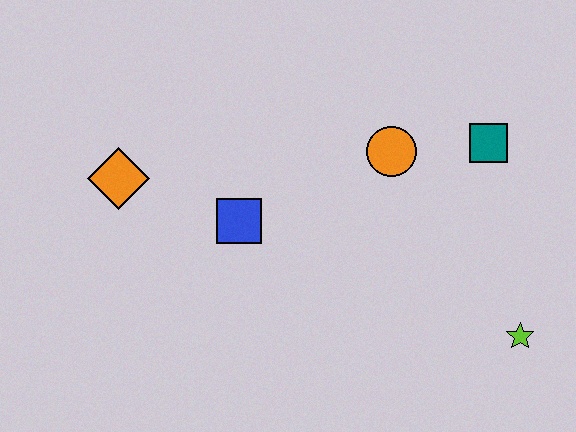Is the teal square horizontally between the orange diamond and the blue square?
No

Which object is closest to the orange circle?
The teal square is closest to the orange circle.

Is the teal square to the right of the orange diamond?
Yes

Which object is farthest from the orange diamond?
The lime star is farthest from the orange diamond.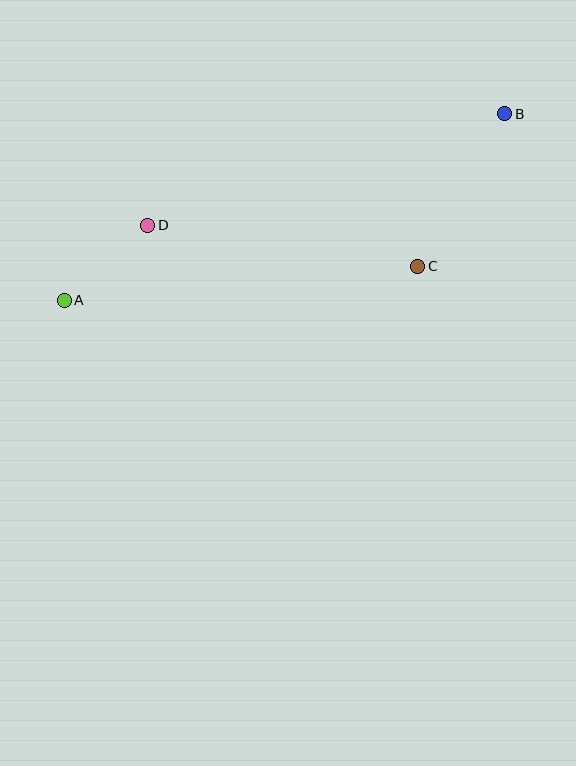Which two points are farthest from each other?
Points A and B are farthest from each other.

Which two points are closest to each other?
Points A and D are closest to each other.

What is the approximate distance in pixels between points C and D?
The distance between C and D is approximately 273 pixels.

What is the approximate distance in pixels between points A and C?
The distance between A and C is approximately 355 pixels.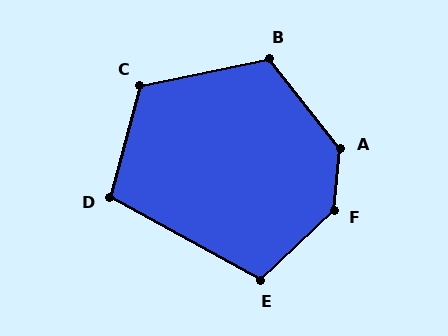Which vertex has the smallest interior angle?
D, at approximately 104 degrees.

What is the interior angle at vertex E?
Approximately 108 degrees (obtuse).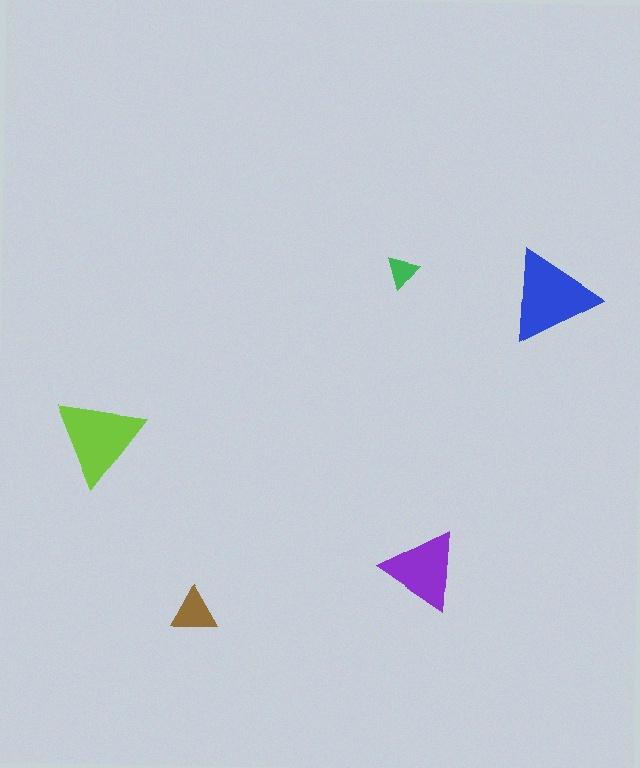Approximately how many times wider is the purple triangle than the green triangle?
About 2.5 times wider.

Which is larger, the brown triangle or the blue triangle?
The blue one.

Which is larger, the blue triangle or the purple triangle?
The blue one.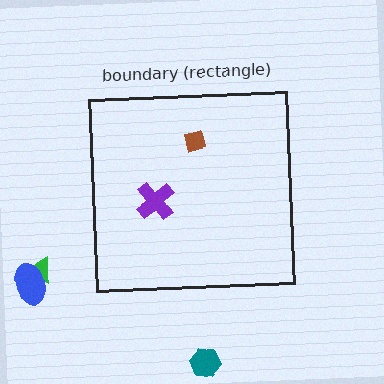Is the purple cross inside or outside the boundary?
Inside.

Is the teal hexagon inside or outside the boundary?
Outside.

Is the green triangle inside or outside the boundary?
Outside.